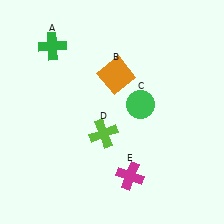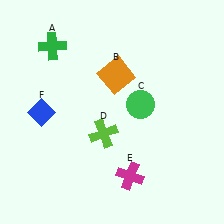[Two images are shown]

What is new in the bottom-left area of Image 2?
A blue diamond (F) was added in the bottom-left area of Image 2.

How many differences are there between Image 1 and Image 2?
There is 1 difference between the two images.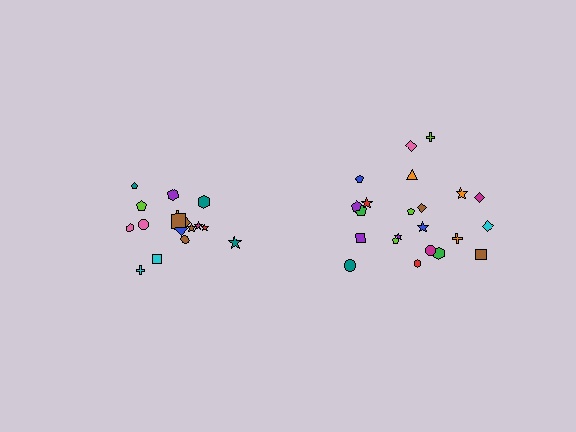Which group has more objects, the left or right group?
The right group.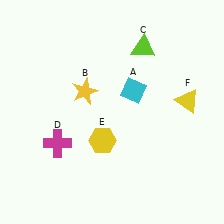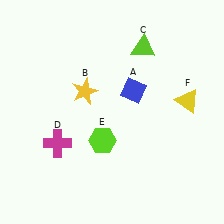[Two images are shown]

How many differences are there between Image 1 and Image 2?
There are 2 differences between the two images.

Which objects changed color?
A changed from cyan to blue. E changed from yellow to lime.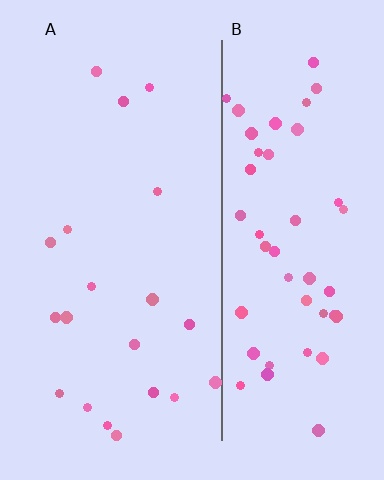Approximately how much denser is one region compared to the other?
Approximately 2.6× — region B over region A.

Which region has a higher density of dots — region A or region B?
B (the right).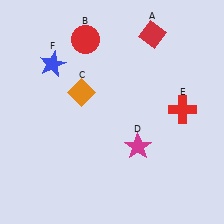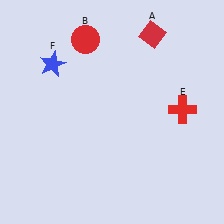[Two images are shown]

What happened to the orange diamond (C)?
The orange diamond (C) was removed in Image 2. It was in the top-left area of Image 1.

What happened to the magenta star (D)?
The magenta star (D) was removed in Image 2. It was in the bottom-right area of Image 1.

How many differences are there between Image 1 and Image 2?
There are 2 differences between the two images.